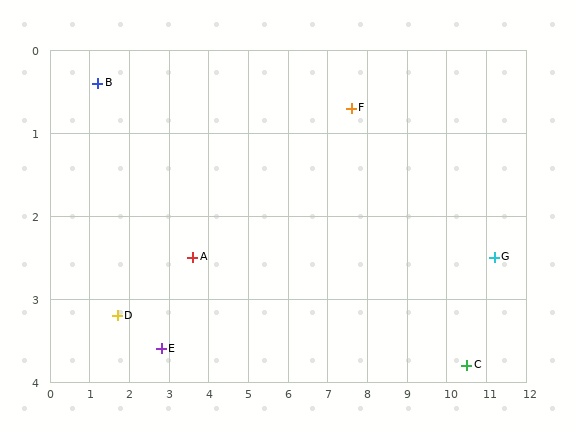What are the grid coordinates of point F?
Point F is at approximately (7.6, 0.7).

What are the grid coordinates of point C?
Point C is at approximately (10.5, 3.8).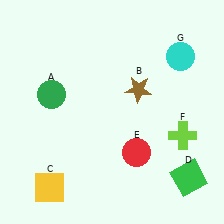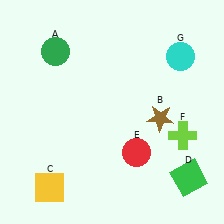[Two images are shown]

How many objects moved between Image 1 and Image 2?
2 objects moved between the two images.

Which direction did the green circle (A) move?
The green circle (A) moved up.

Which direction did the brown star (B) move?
The brown star (B) moved down.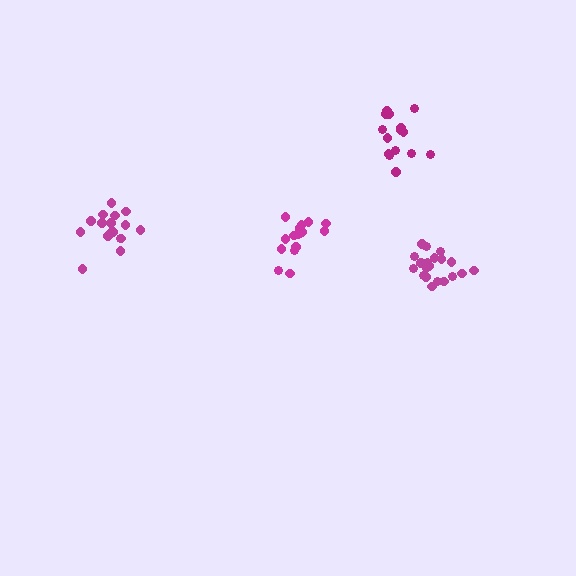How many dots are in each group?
Group 1: 20 dots, Group 2: 16 dots, Group 3: 15 dots, Group 4: 17 dots (68 total).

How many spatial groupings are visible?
There are 4 spatial groupings.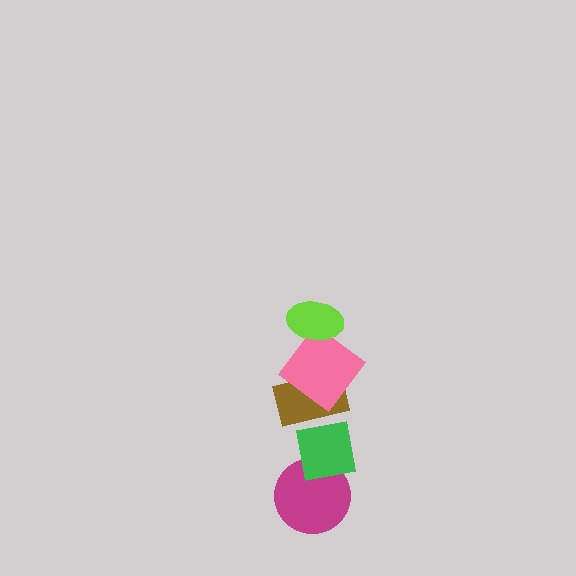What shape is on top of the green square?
The brown rectangle is on top of the green square.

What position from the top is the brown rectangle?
The brown rectangle is 3rd from the top.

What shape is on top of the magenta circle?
The green square is on top of the magenta circle.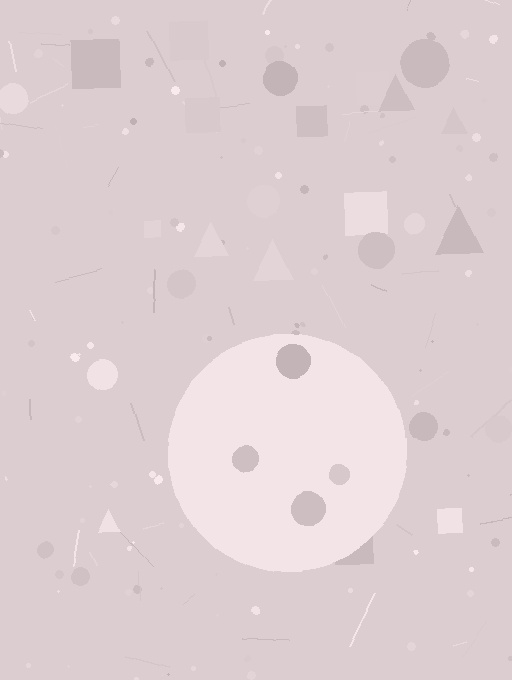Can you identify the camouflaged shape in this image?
The camouflaged shape is a circle.